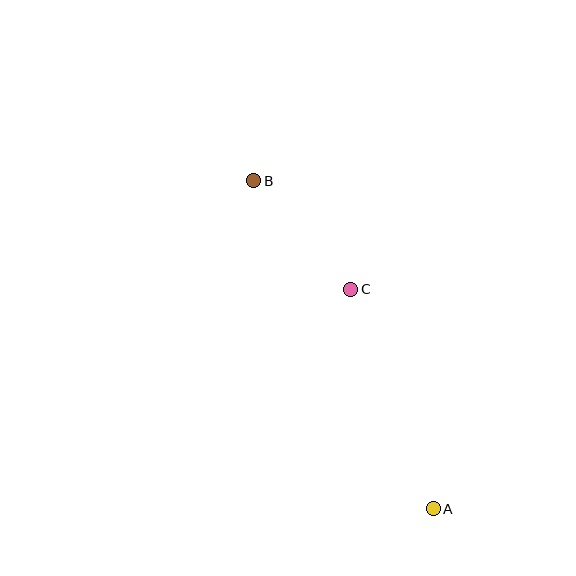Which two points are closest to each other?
Points B and C are closest to each other.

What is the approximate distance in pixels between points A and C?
The distance between A and C is approximately 235 pixels.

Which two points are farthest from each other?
Points A and B are farthest from each other.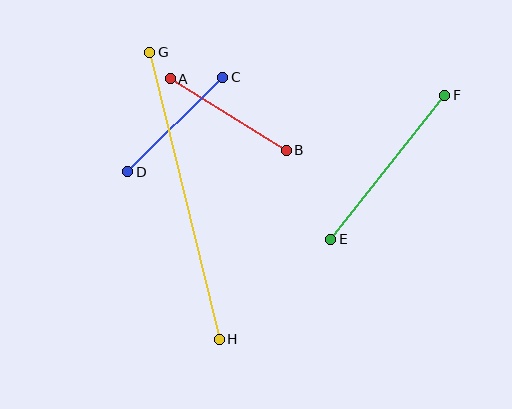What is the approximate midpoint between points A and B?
The midpoint is at approximately (228, 114) pixels.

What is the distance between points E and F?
The distance is approximately 183 pixels.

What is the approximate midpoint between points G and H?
The midpoint is at approximately (185, 196) pixels.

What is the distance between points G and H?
The distance is approximately 295 pixels.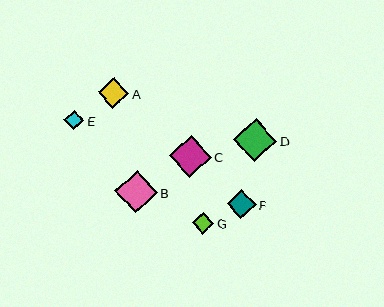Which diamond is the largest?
Diamond D is the largest with a size of approximately 43 pixels.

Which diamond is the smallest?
Diamond E is the smallest with a size of approximately 20 pixels.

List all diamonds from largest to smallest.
From largest to smallest: D, B, C, A, F, G, E.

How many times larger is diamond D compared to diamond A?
Diamond D is approximately 1.4 times the size of diamond A.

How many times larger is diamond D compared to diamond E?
Diamond D is approximately 2.2 times the size of diamond E.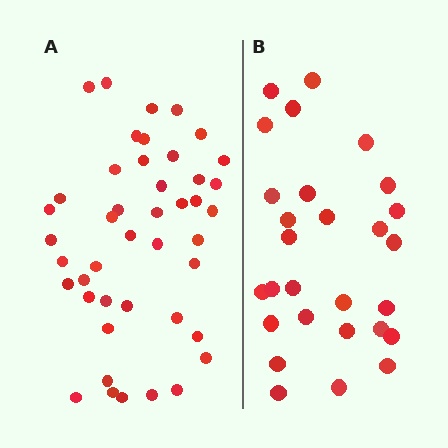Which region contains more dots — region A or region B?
Region A (the left region) has more dots.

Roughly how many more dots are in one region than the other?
Region A has approximately 15 more dots than region B.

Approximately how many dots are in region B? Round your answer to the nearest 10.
About 30 dots. (The exact count is 28, which rounds to 30.)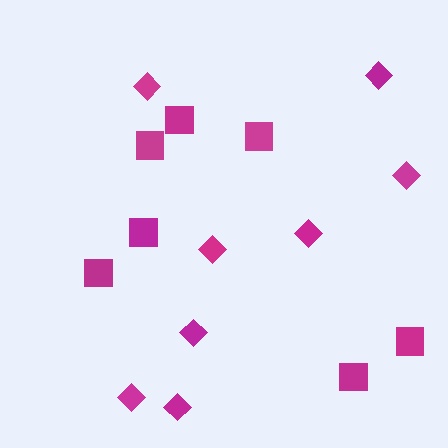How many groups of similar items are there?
There are 2 groups: one group of squares (7) and one group of diamonds (8).